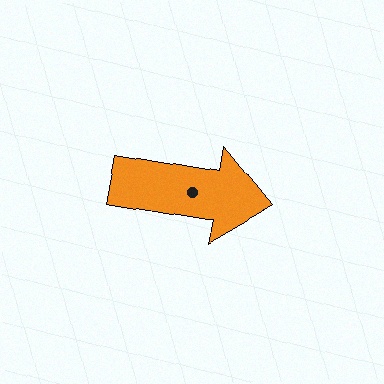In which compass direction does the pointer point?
East.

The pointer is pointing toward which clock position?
Roughly 3 o'clock.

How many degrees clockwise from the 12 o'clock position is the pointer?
Approximately 100 degrees.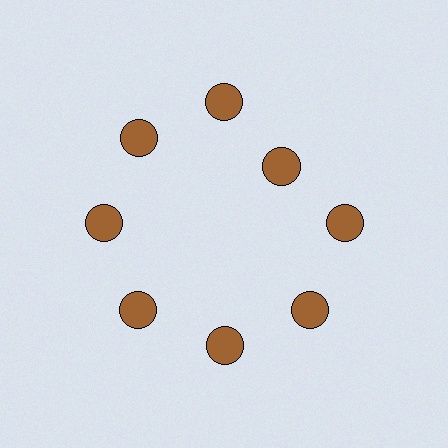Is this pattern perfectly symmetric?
No. The 8 brown circles are arranged in a ring, but one element near the 2 o'clock position is pulled inward toward the center, breaking the 8-fold rotational symmetry.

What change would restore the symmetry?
The symmetry would be restored by moving it outward, back onto the ring so that all 8 circles sit at equal angles and equal distance from the center.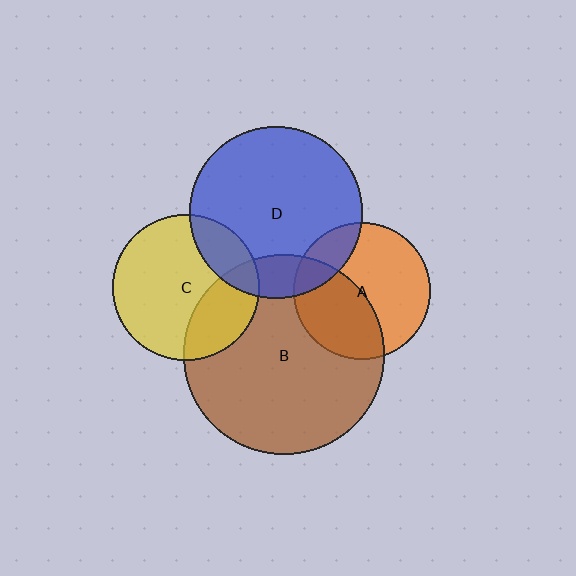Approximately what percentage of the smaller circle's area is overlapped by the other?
Approximately 15%.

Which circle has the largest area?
Circle B (brown).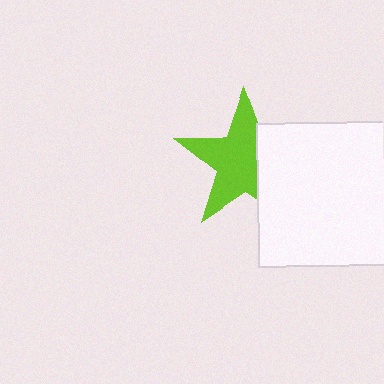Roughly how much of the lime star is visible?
Most of it is visible (roughly 66%).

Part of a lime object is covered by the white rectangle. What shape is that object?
It is a star.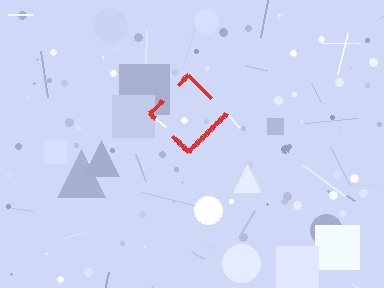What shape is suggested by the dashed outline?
The dashed outline suggests a diamond.